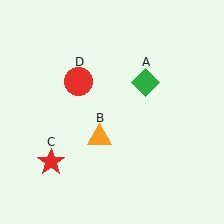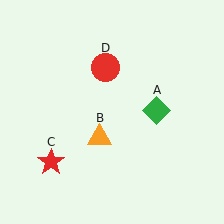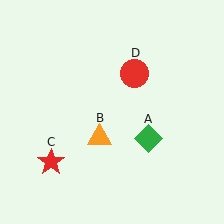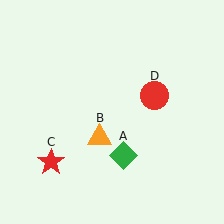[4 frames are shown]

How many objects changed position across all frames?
2 objects changed position: green diamond (object A), red circle (object D).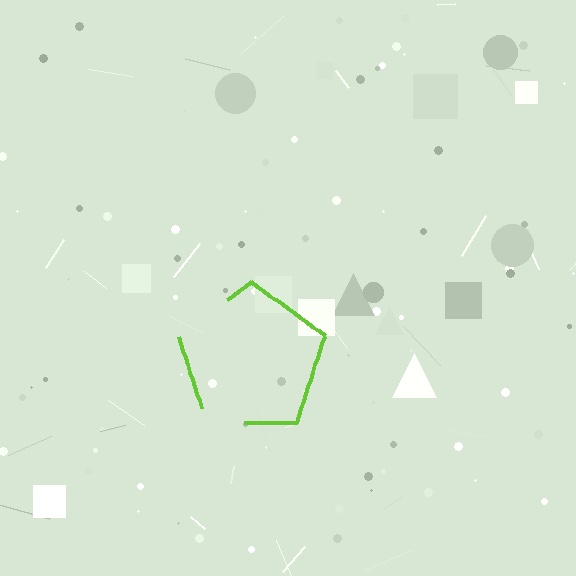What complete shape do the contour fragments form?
The contour fragments form a pentagon.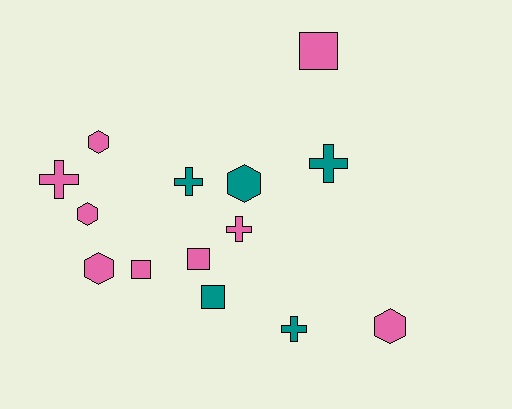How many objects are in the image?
There are 14 objects.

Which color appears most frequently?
Pink, with 9 objects.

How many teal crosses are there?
There are 3 teal crosses.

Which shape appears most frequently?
Cross, with 5 objects.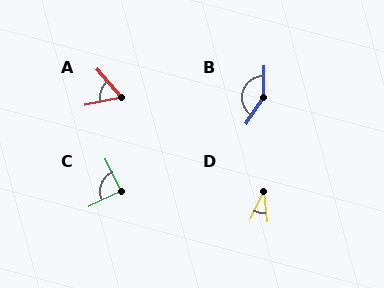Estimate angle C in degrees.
Approximately 90 degrees.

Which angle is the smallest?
D, at approximately 33 degrees.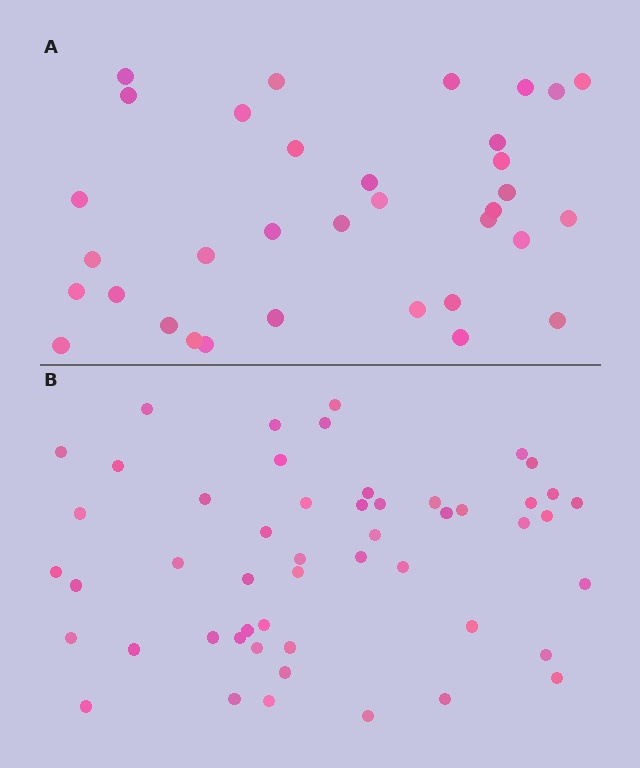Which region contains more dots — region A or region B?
Region B (the bottom region) has more dots.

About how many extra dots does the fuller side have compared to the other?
Region B has approximately 15 more dots than region A.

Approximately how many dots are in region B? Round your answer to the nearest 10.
About 50 dots. (The exact count is 51, which rounds to 50.)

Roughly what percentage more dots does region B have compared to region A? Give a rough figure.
About 50% more.